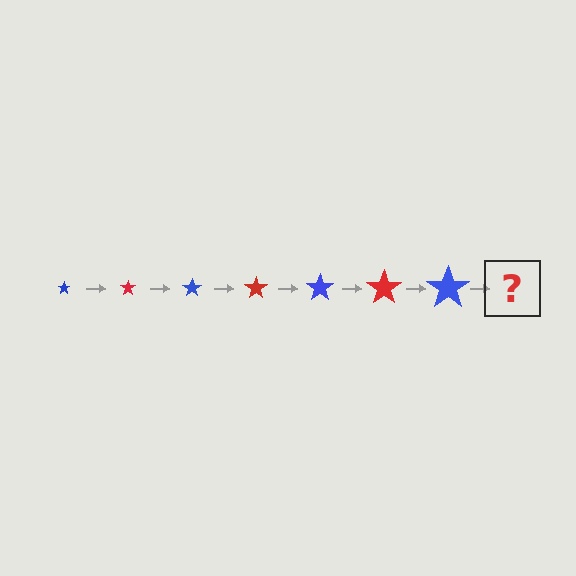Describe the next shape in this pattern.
It should be a red star, larger than the previous one.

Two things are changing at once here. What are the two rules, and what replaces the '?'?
The two rules are that the star grows larger each step and the color cycles through blue and red. The '?' should be a red star, larger than the previous one.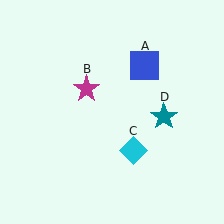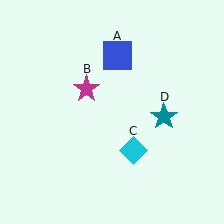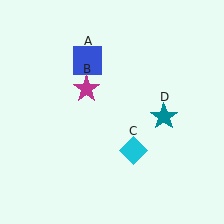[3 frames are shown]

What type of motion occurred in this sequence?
The blue square (object A) rotated counterclockwise around the center of the scene.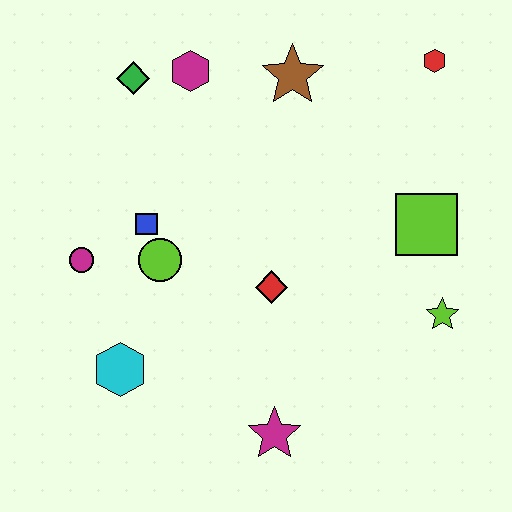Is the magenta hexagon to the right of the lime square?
No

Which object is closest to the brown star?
The magenta hexagon is closest to the brown star.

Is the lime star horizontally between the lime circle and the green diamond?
No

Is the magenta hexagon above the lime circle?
Yes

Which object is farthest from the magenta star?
The red hexagon is farthest from the magenta star.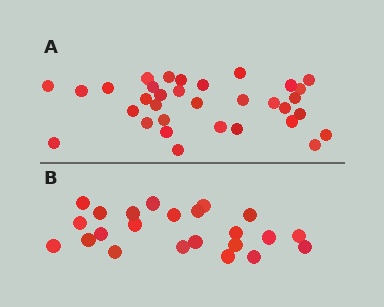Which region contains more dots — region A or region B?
Region A (the top region) has more dots.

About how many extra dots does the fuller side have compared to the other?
Region A has roughly 10 or so more dots than region B.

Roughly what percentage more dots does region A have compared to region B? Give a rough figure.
About 45% more.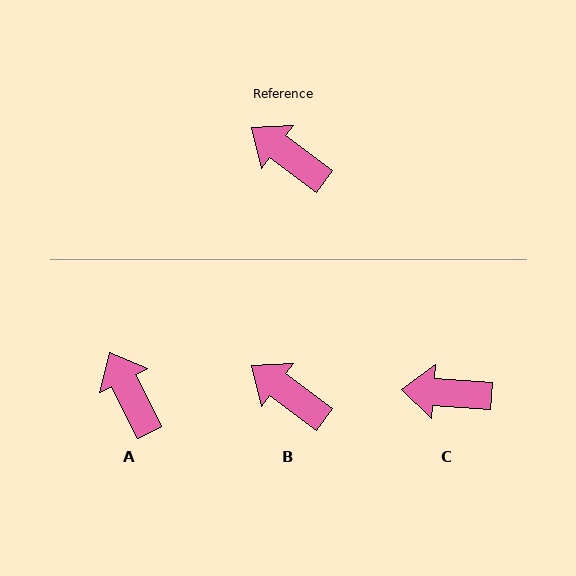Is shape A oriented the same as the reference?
No, it is off by about 27 degrees.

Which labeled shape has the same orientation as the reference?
B.